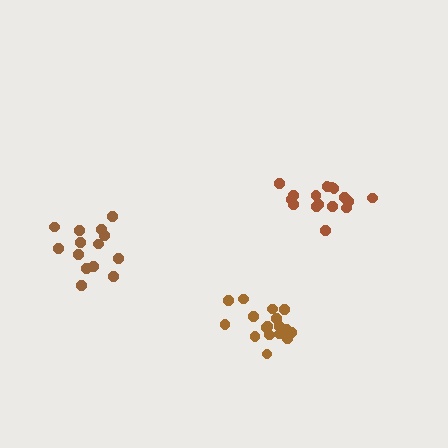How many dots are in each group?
Group 1: 14 dots, Group 2: 16 dots, Group 3: 17 dots (47 total).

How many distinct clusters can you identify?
There are 3 distinct clusters.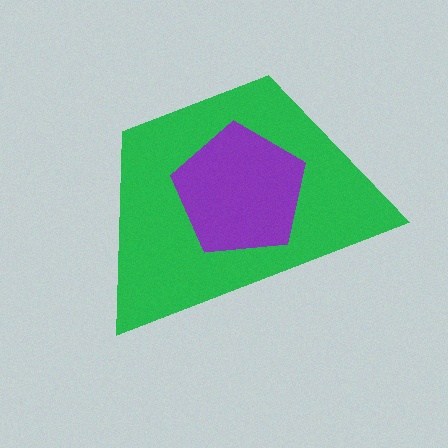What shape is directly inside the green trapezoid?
The purple pentagon.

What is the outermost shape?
The green trapezoid.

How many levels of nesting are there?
2.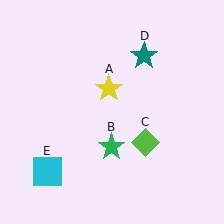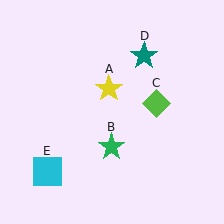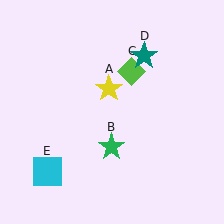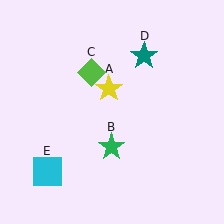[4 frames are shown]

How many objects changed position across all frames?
1 object changed position: lime diamond (object C).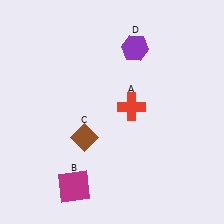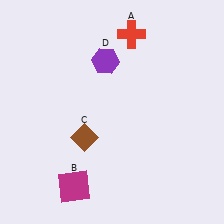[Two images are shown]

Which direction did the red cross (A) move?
The red cross (A) moved up.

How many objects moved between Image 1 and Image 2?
2 objects moved between the two images.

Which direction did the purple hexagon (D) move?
The purple hexagon (D) moved left.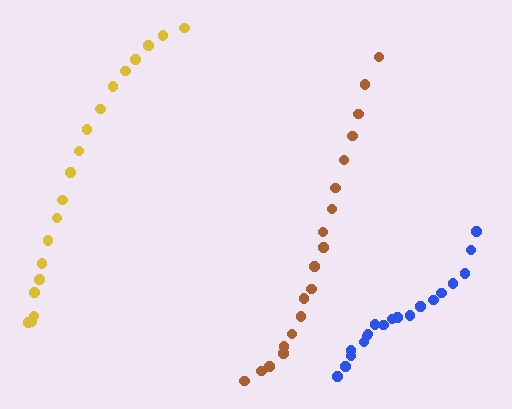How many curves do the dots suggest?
There are 3 distinct paths.